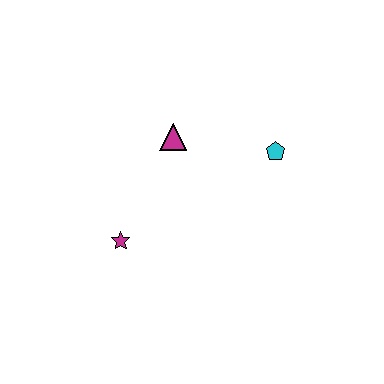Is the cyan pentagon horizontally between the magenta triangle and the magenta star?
No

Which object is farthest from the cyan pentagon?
The magenta star is farthest from the cyan pentagon.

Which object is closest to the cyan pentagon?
The magenta triangle is closest to the cyan pentagon.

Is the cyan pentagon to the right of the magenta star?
Yes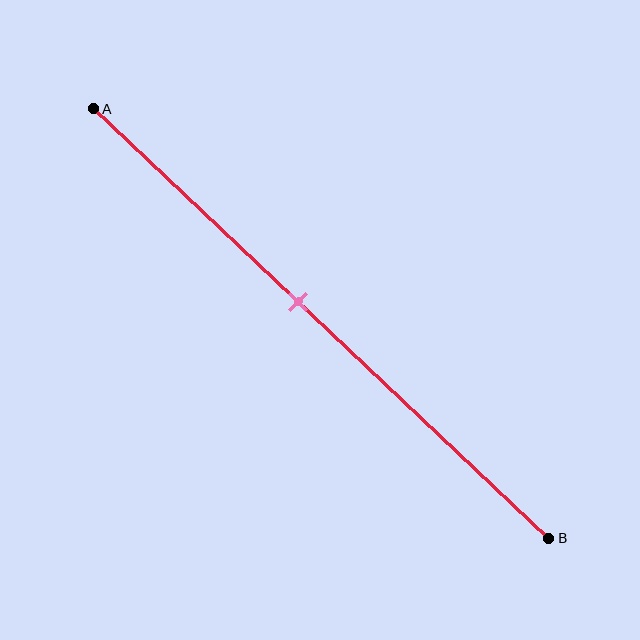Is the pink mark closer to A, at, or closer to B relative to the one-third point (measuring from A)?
The pink mark is closer to point B than the one-third point of segment AB.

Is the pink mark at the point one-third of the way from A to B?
No, the mark is at about 45% from A, not at the 33% one-third point.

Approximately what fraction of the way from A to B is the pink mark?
The pink mark is approximately 45% of the way from A to B.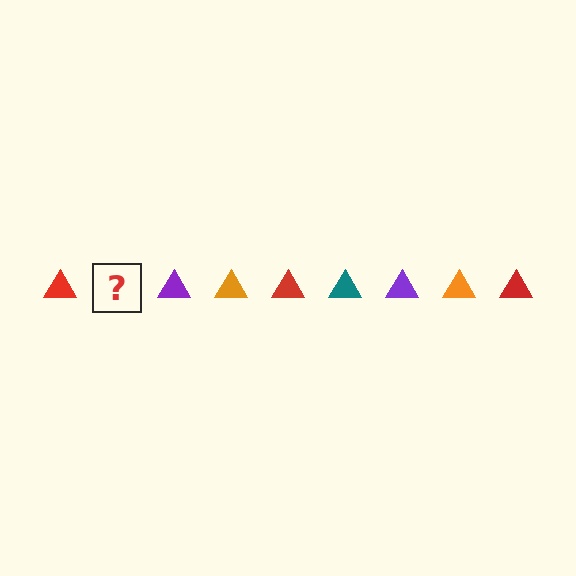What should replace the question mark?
The question mark should be replaced with a teal triangle.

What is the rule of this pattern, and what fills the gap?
The rule is that the pattern cycles through red, teal, purple, orange triangles. The gap should be filled with a teal triangle.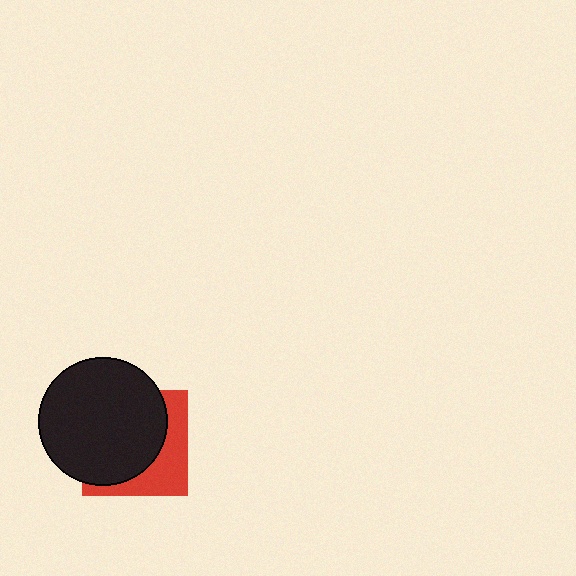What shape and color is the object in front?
The object in front is a black circle.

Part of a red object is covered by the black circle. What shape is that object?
It is a square.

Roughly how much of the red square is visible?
A small part of it is visible (roughly 35%).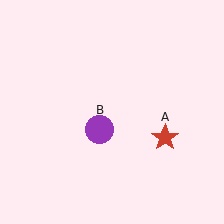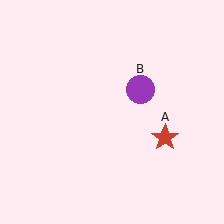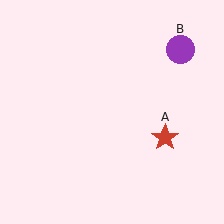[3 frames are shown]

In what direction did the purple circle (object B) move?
The purple circle (object B) moved up and to the right.